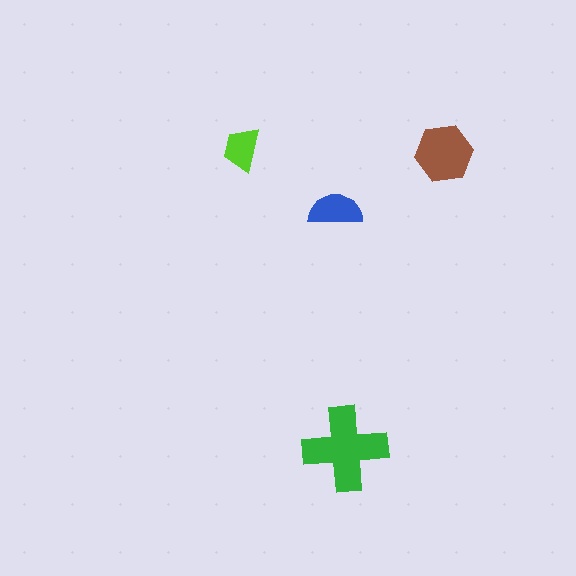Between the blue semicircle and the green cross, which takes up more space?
The green cross.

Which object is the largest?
The green cross.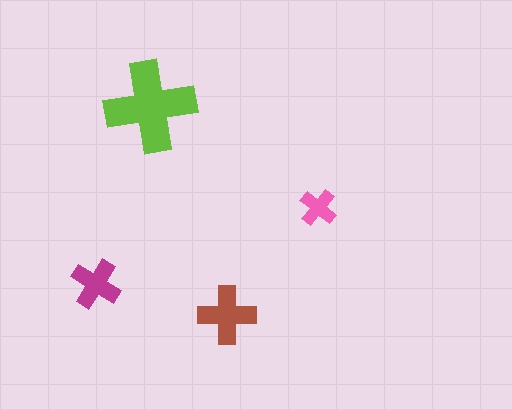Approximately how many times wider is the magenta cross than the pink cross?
About 1.5 times wider.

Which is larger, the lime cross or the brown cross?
The lime one.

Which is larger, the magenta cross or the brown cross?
The brown one.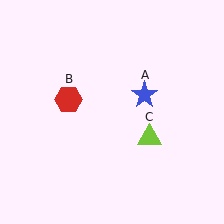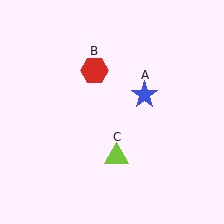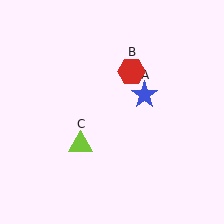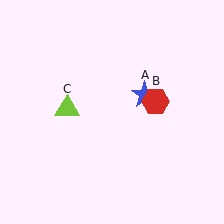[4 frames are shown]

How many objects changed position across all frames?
2 objects changed position: red hexagon (object B), lime triangle (object C).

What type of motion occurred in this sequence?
The red hexagon (object B), lime triangle (object C) rotated clockwise around the center of the scene.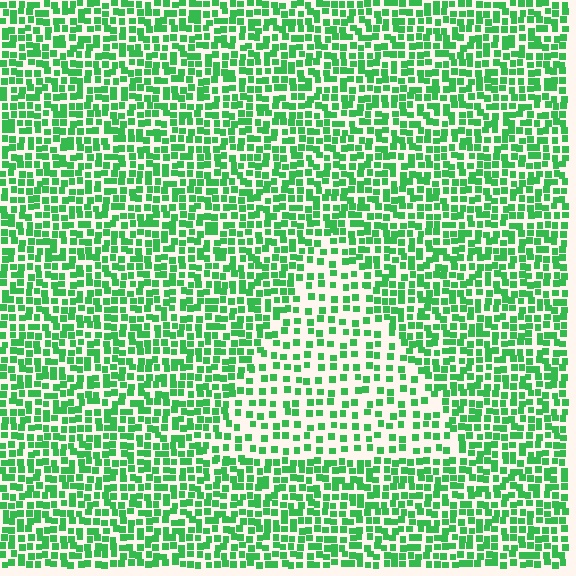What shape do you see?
I see a triangle.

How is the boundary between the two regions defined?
The boundary is defined by a change in element density (approximately 1.9x ratio). All elements are the same color, size, and shape.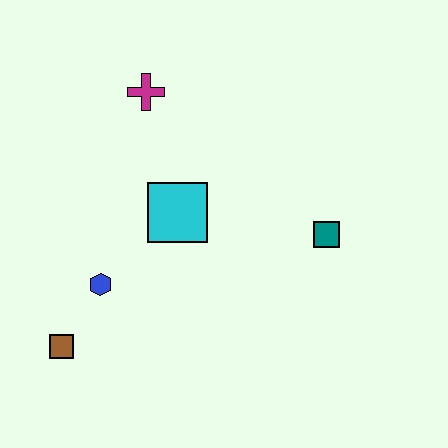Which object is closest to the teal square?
The cyan square is closest to the teal square.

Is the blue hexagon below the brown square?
No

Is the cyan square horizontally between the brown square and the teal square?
Yes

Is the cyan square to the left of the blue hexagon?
No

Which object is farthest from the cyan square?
The brown square is farthest from the cyan square.